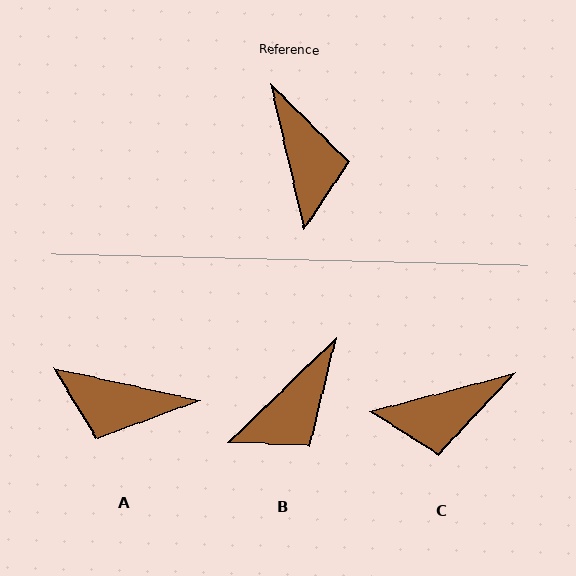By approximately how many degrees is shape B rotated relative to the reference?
Approximately 59 degrees clockwise.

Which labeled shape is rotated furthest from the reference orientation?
A, about 116 degrees away.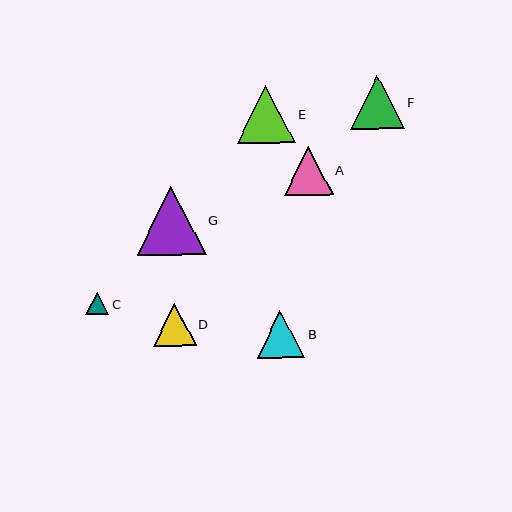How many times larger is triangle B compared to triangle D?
Triangle B is approximately 1.1 times the size of triangle D.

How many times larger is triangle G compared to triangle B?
Triangle G is approximately 1.4 times the size of triangle B.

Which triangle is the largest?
Triangle G is the largest with a size of approximately 69 pixels.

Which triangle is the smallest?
Triangle C is the smallest with a size of approximately 23 pixels.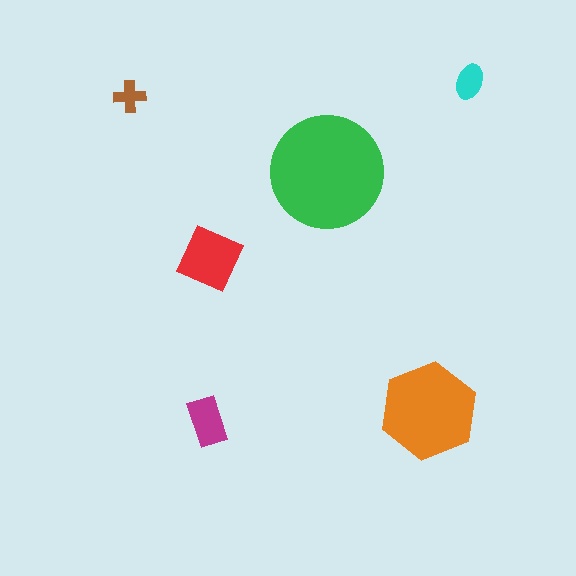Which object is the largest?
The green circle.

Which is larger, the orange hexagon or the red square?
The orange hexagon.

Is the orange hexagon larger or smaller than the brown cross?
Larger.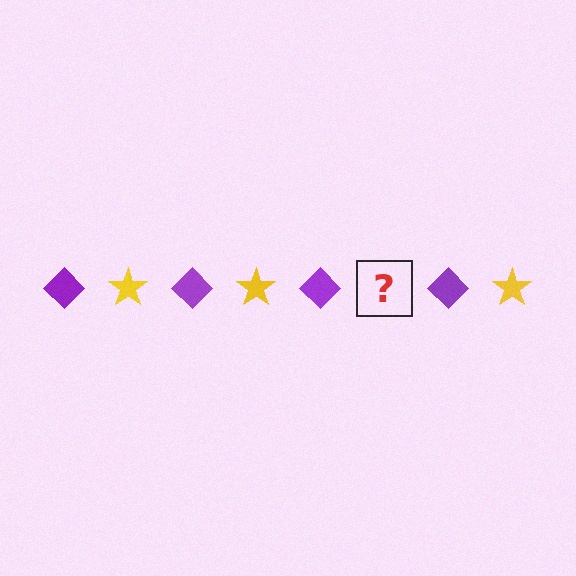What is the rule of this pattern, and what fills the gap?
The rule is that the pattern alternates between purple diamond and yellow star. The gap should be filled with a yellow star.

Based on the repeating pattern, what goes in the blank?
The blank should be a yellow star.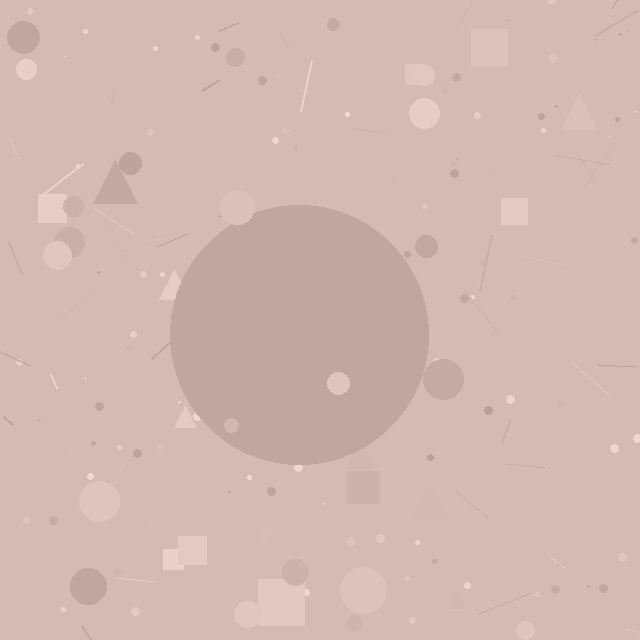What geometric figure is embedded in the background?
A circle is embedded in the background.